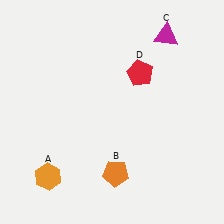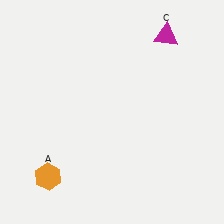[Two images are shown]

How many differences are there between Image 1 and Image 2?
There are 2 differences between the two images.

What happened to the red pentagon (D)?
The red pentagon (D) was removed in Image 2. It was in the top-right area of Image 1.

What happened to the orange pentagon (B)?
The orange pentagon (B) was removed in Image 2. It was in the bottom-right area of Image 1.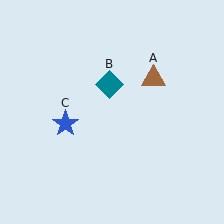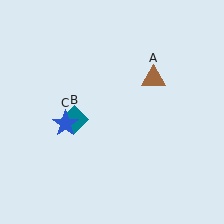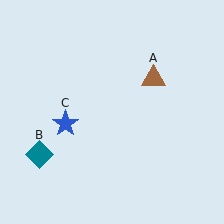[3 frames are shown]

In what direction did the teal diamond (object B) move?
The teal diamond (object B) moved down and to the left.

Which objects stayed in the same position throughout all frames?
Brown triangle (object A) and blue star (object C) remained stationary.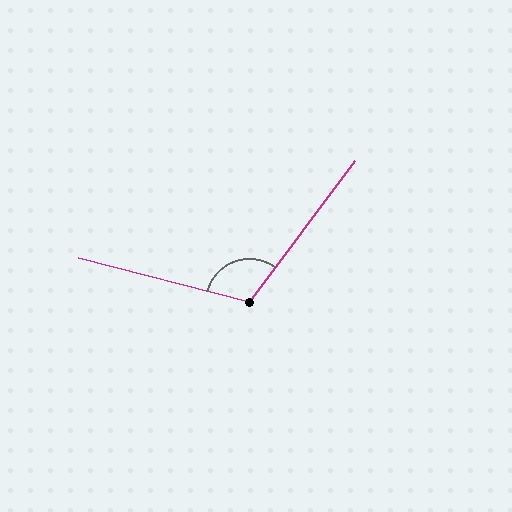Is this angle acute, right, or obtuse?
It is obtuse.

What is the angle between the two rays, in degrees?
Approximately 112 degrees.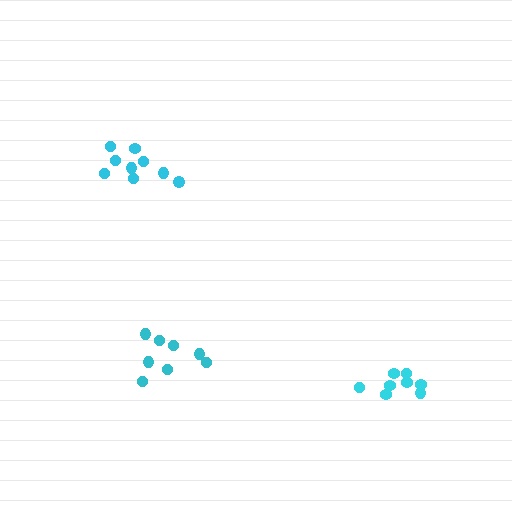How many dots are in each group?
Group 1: 8 dots, Group 2: 9 dots, Group 3: 8 dots (25 total).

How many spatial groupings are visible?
There are 3 spatial groupings.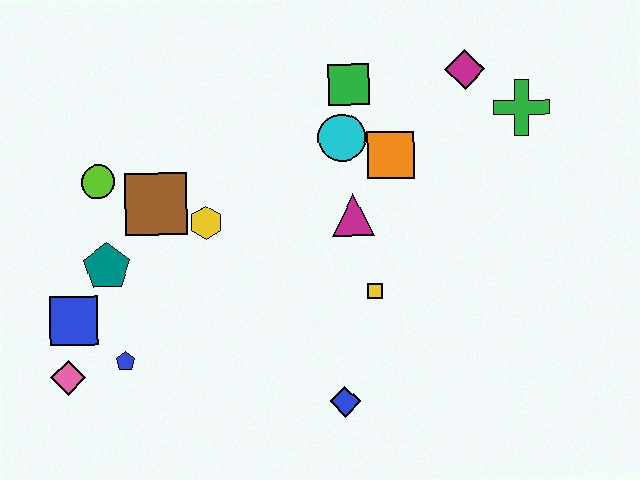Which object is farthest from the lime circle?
The green cross is farthest from the lime circle.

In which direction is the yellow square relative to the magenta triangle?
The yellow square is below the magenta triangle.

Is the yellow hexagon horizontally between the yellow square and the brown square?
Yes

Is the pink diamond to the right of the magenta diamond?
No